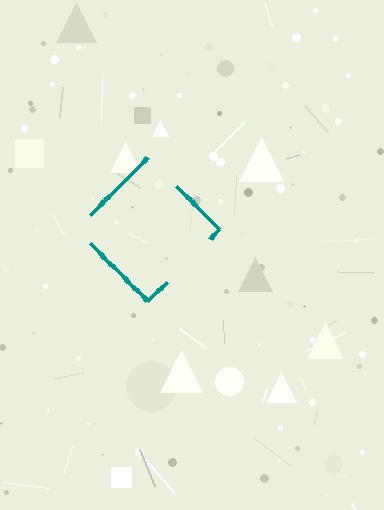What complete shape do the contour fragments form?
The contour fragments form a diamond.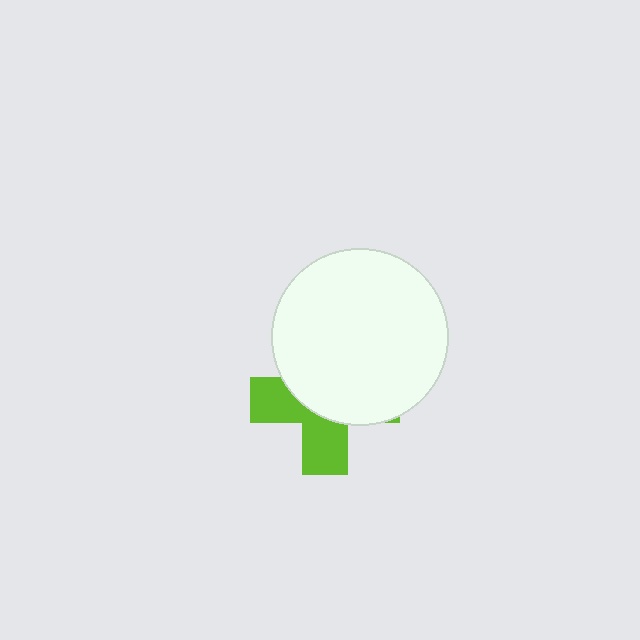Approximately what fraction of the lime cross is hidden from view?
Roughly 59% of the lime cross is hidden behind the white circle.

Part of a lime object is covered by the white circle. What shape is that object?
It is a cross.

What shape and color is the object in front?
The object in front is a white circle.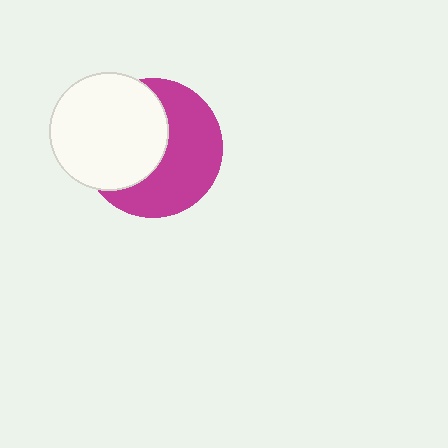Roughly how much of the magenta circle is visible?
About half of it is visible (roughly 53%).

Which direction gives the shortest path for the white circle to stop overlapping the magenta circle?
Moving left gives the shortest separation.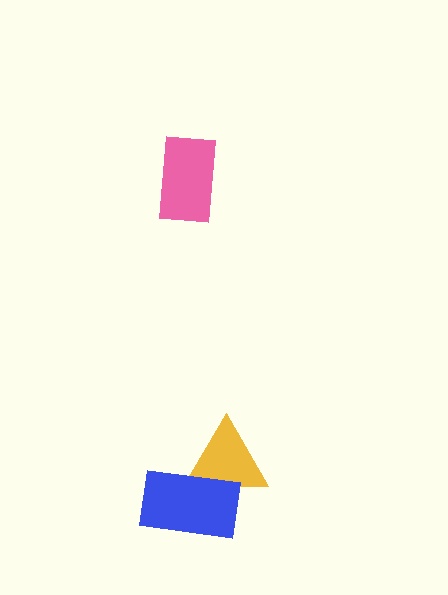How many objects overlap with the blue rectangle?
1 object overlaps with the blue rectangle.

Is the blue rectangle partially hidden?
No, no other shape covers it.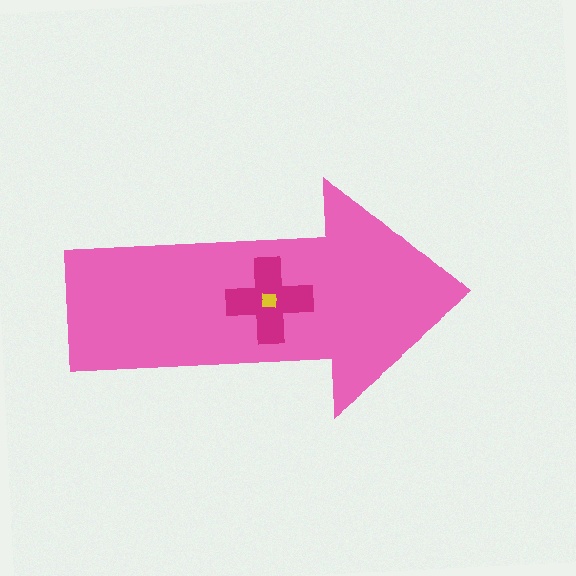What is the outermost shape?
The pink arrow.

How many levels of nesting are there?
3.